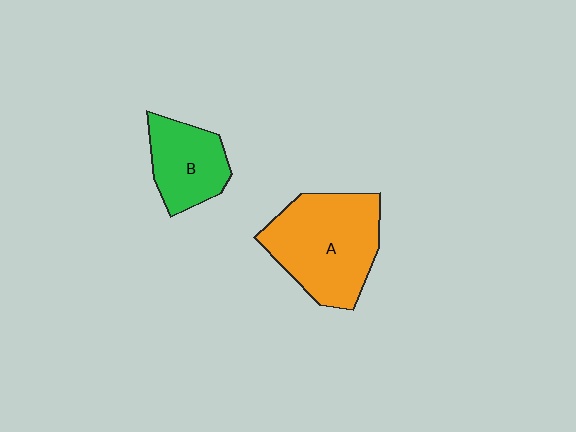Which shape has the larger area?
Shape A (orange).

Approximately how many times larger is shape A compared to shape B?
Approximately 1.7 times.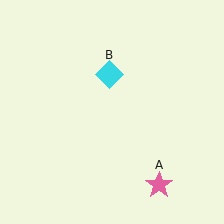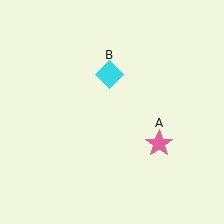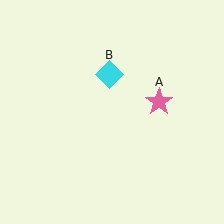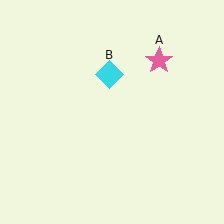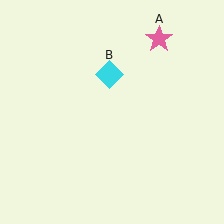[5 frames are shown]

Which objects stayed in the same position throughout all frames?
Cyan diamond (object B) remained stationary.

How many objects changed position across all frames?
1 object changed position: pink star (object A).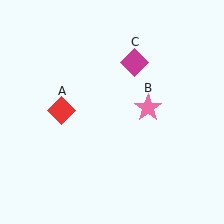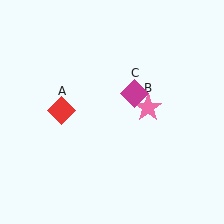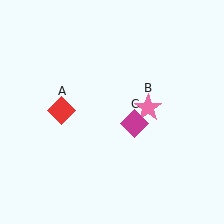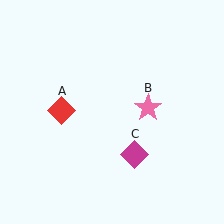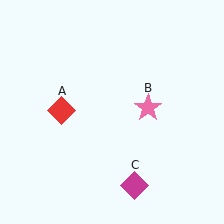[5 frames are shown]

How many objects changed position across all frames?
1 object changed position: magenta diamond (object C).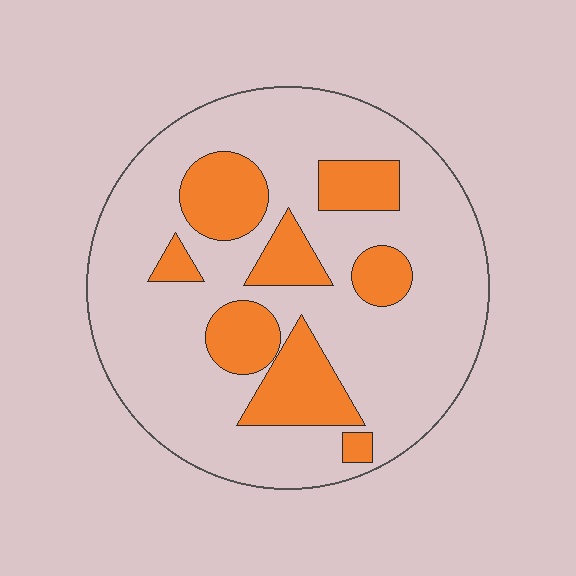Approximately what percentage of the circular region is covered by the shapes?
Approximately 25%.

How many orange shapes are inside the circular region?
8.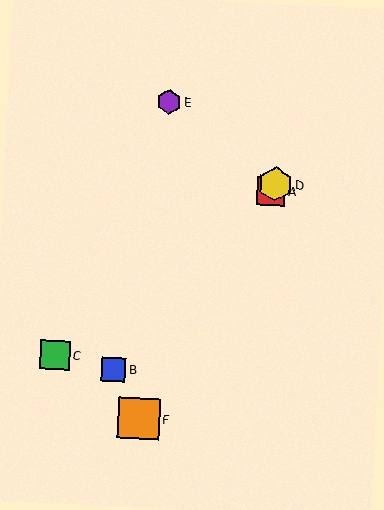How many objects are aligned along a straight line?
3 objects (A, D, F) are aligned along a straight line.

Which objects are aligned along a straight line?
Objects A, D, F are aligned along a straight line.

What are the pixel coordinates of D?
Object D is at (275, 184).